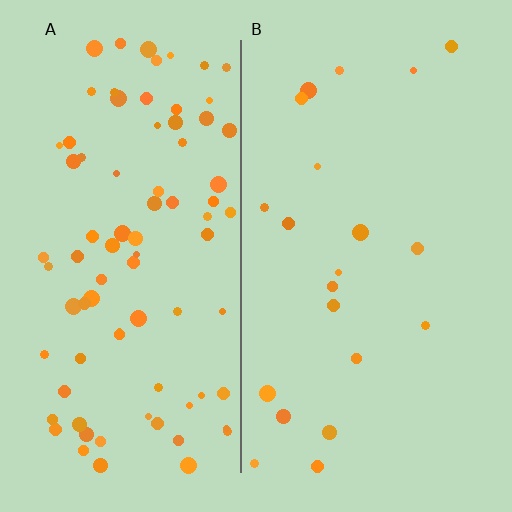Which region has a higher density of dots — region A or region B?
A (the left).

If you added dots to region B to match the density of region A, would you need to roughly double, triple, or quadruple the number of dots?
Approximately quadruple.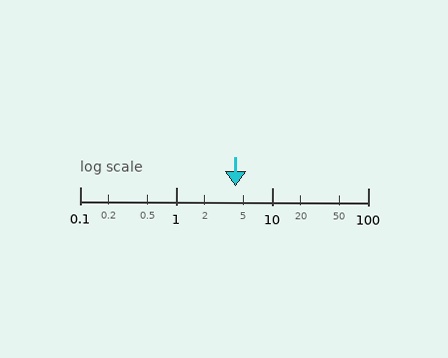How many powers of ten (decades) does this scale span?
The scale spans 3 decades, from 0.1 to 100.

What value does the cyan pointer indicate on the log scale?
The pointer indicates approximately 4.2.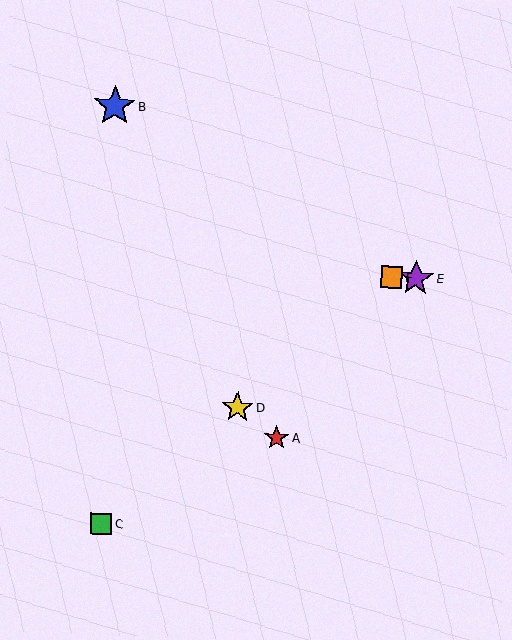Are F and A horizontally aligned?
No, F is at y≈277 and A is at y≈438.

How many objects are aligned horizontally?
2 objects (E, F) are aligned horizontally.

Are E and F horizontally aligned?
Yes, both are at y≈278.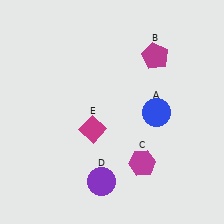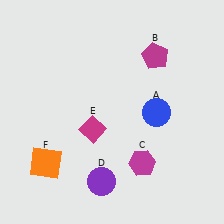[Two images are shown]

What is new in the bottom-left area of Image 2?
An orange square (F) was added in the bottom-left area of Image 2.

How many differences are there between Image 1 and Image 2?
There is 1 difference between the two images.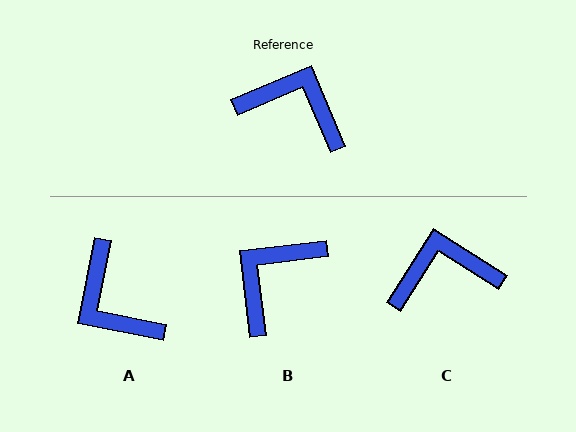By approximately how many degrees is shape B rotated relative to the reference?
Approximately 74 degrees counter-clockwise.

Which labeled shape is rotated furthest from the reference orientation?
A, about 146 degrees away.